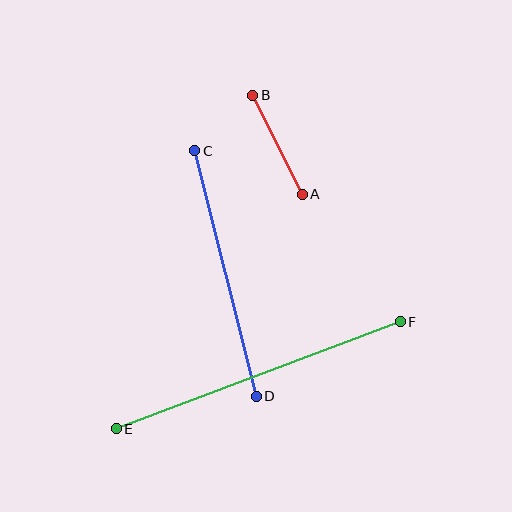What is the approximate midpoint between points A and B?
The midpoint is at approximately (277, 145) pixels.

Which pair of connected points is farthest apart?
Points E and F are farthest apart.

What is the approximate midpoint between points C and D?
The midpoint is at approximately (226, 274) pixels.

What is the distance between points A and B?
The distance is approximately 111 pixels.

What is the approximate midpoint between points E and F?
The midpoint is at approximately (258, 375) pixels.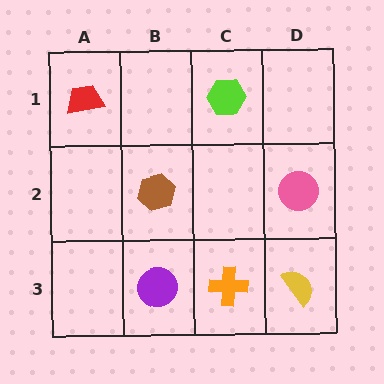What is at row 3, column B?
A purple circle.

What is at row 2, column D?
A pink circle.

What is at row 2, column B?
A brown hexagon.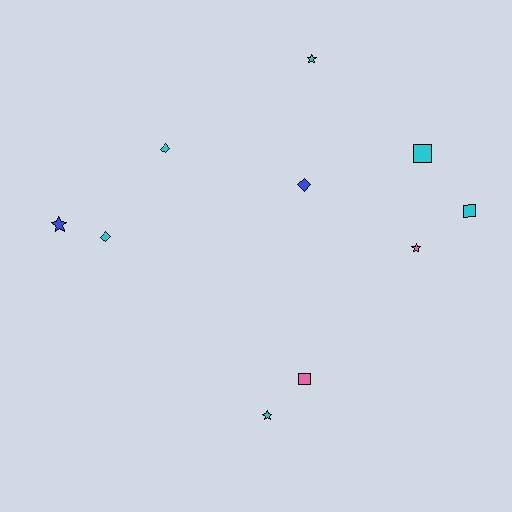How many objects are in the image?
There are 10 objects.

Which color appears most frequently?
Cyan, with 6 objects.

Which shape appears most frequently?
Star, with 4 objects.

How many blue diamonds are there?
There is 1 blue diamond.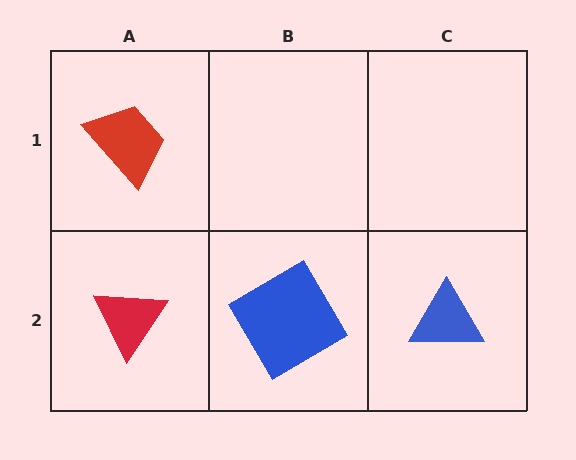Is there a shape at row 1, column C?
No, that cell is empty.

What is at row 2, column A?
A red triangle.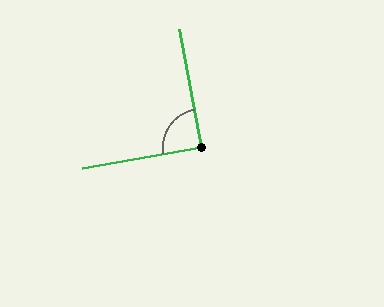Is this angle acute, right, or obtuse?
It is approximately a right angle.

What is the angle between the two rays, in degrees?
Approximately 89 degrees.